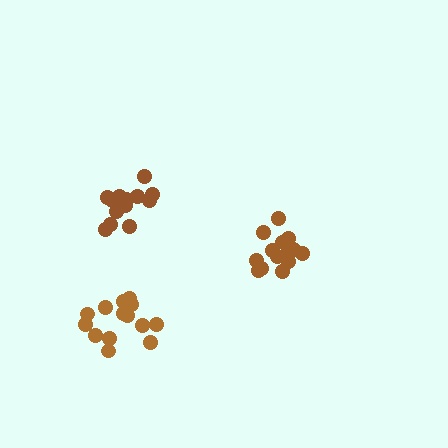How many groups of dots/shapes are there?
There are 3 groups.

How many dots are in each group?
Group 1: 14 dots, Group 2: 14 dots, Group 3: 13 dots (41 total).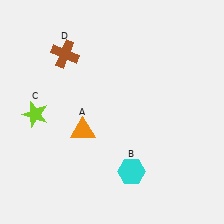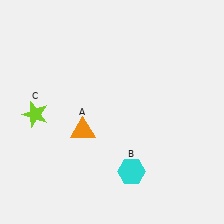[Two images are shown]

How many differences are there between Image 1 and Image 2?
There is 1 difference between the two images.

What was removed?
The brown cross (D) was removed in Image 2.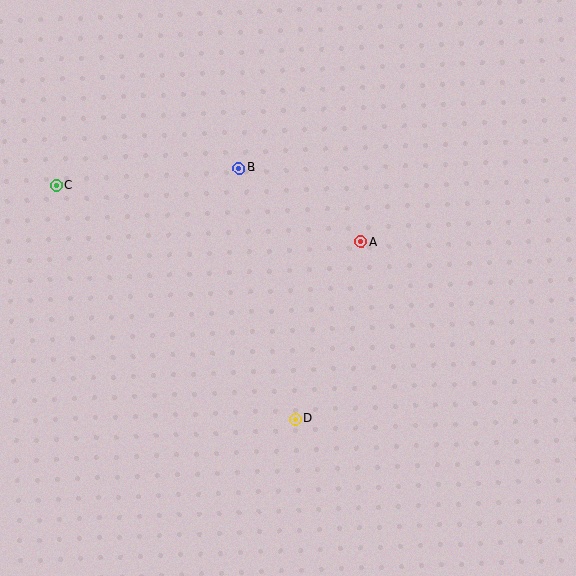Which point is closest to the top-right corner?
Point A is closest to the top-right corner.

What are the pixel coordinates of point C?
Point C is at (56, 185).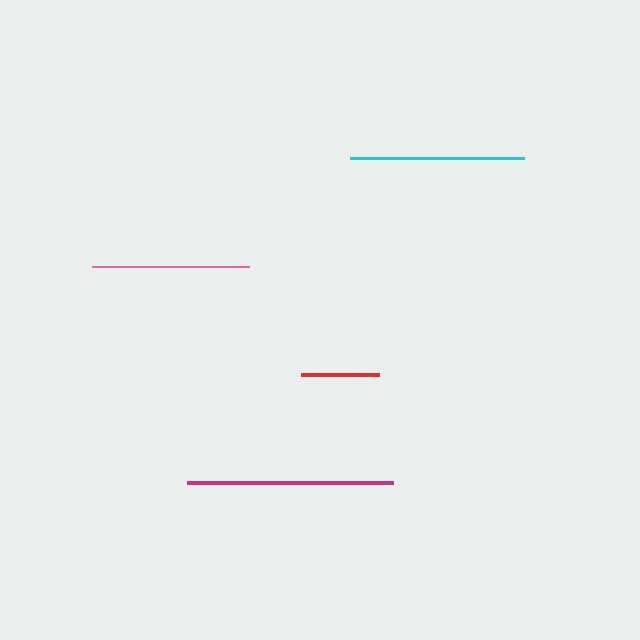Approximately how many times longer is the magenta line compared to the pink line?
The magenta line is approximately 1.3 times the length of the pink line.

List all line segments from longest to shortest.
From longest to shortest: magenta, cyan, pink, red.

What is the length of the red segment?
The red segment is approximately 78 pixels long.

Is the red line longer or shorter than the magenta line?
The magenta line is longer than the red line.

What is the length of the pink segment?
The pink segment is approximately 158 pixels long.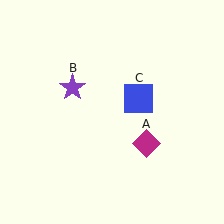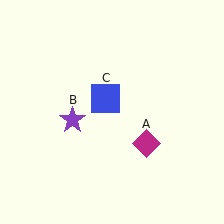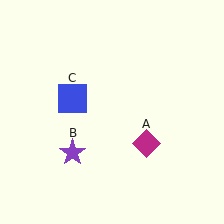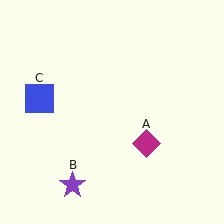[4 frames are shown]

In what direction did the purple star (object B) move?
The purple star (object B) moved down.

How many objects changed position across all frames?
2 objects changed position: purple star (object B), blue square (object C).